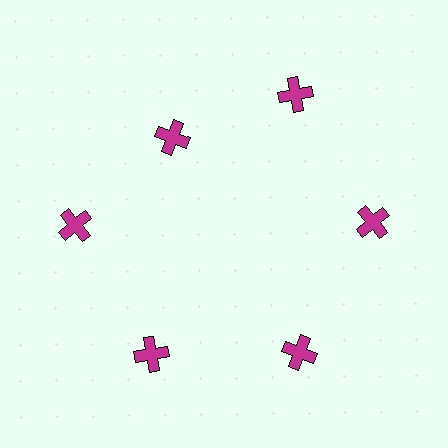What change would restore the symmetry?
The symmetry would be restored by moving it outward, back onto the ring so that all 6 crosses sit at equal angles and equal distance from the center.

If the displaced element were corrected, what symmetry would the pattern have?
It would have 6-fold rotational symmetry — the pattern would map onto itself every 60 degrees.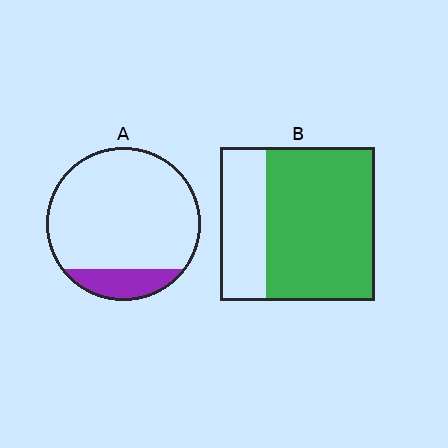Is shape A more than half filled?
No.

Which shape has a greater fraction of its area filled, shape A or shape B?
Shape B.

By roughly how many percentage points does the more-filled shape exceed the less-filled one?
By roughly 55 percentage points (B over A).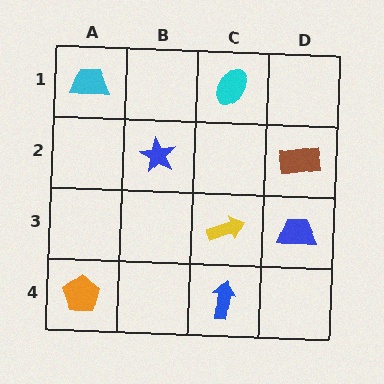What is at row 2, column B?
A blue star.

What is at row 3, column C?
A yellow arrow.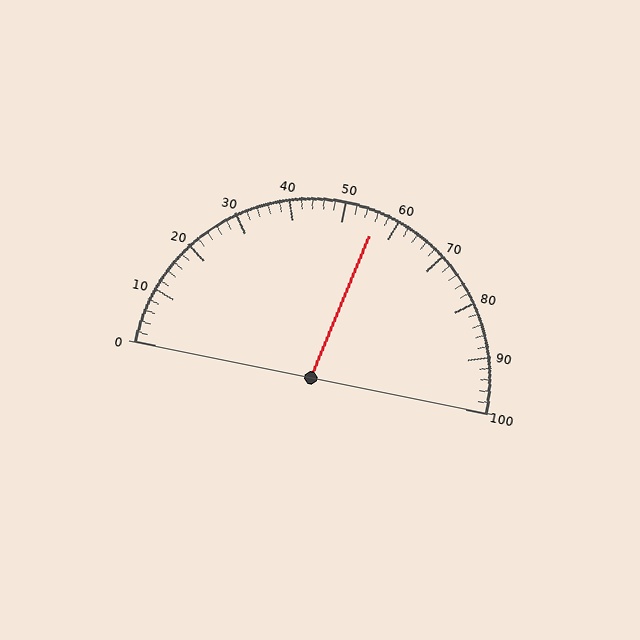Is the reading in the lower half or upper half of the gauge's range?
The reading is in the upper half of the range (0 to 100).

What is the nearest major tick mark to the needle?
The nearest major tick mark is 60.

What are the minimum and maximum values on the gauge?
The gauge ranges from 0 to 100.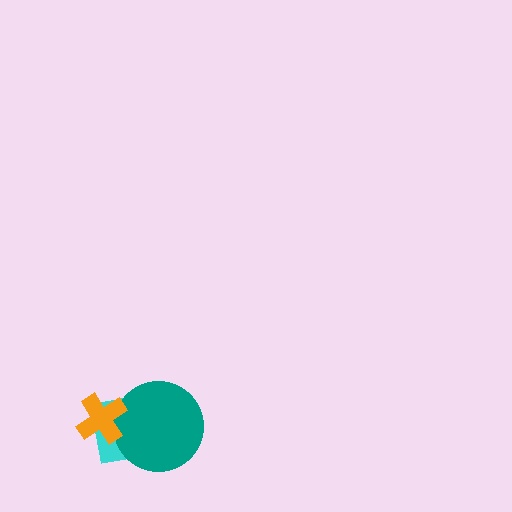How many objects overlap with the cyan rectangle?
2 objects overlap with the cyan rectangle.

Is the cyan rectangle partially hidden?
Yes, it is partially covered by another shape.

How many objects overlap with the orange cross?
2 objects overlap with the orange cross.